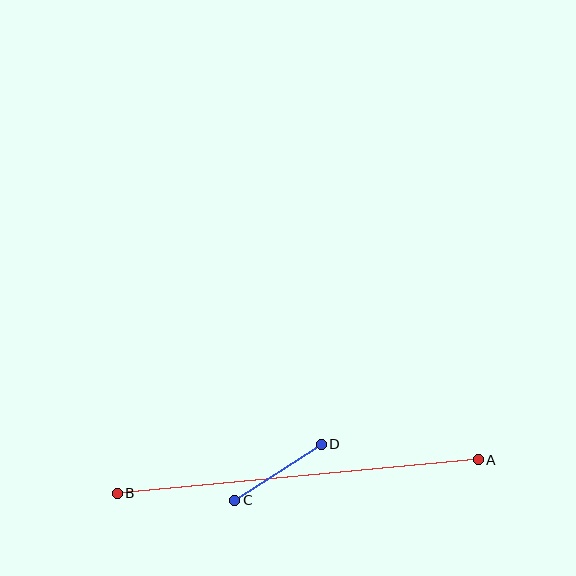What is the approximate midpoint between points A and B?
The midpoint is at approximately (298, 477) pixels.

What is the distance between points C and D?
The distance is approximately 103 pixels.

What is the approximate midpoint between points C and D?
The midpoint is at approximately (278, 472) pixels.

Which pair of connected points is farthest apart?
Points A and B are farthest apart.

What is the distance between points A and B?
The distance is approximately 362 pixels.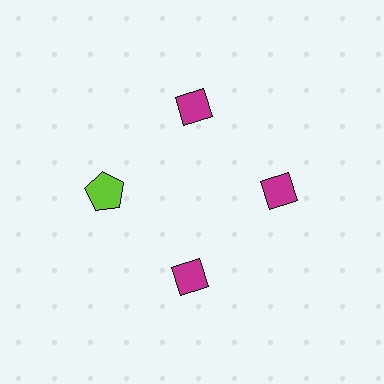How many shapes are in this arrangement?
There are 4 shapes arranged in a ring pattern.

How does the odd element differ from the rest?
It differs in both color (lime instead of magenta) and shape (pentagon instead of diamond).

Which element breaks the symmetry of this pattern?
The lime pentagon at roughly the 9 o'clock position breaks the symmetry. All other shapes are magenta diamonds.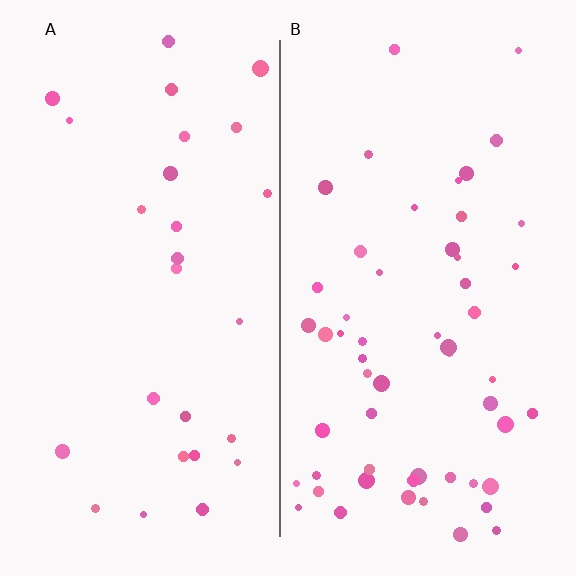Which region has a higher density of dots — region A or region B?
B (the right).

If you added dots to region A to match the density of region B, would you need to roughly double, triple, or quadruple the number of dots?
Approximately double.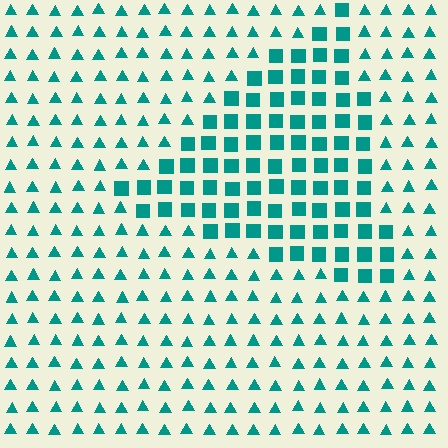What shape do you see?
I see a triangle.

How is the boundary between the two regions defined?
The boundary is defined by a change in element shape: squares inside vs. triangles outside. All elements share the same color and spacing.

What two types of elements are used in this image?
The image uses squares inside the triangle region and triangles outside it.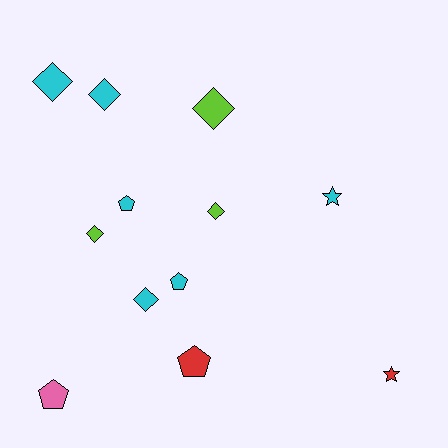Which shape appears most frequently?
Diamond, with 6 objects.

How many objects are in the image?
There are 12 objects.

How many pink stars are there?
There are no pink stars.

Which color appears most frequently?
Cyan, with 6 objects.